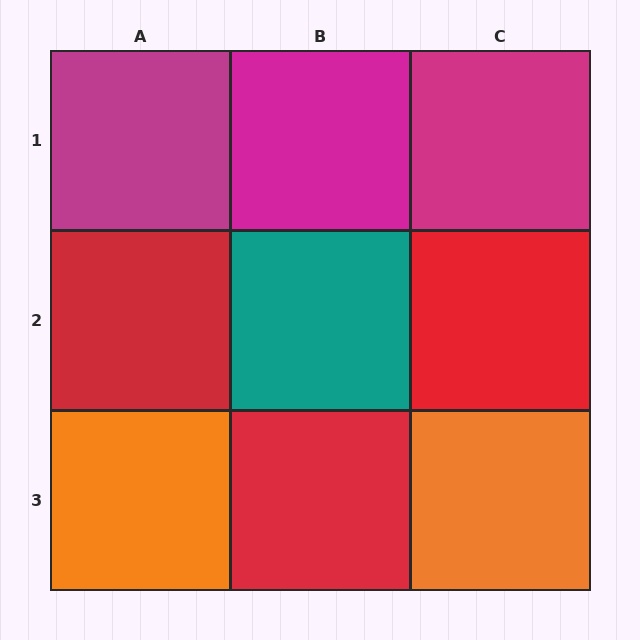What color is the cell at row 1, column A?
Magenta.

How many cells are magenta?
3 cells are magenta.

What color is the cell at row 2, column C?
Red.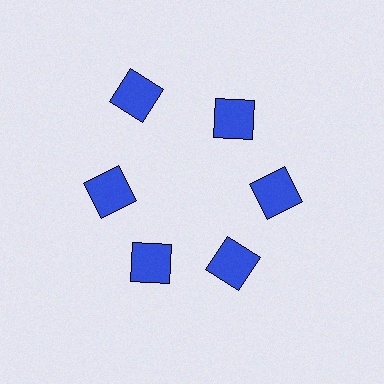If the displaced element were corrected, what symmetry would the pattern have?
It would have 6-fold rotational symmetry — the pattern would map onto itself every 60 degrees.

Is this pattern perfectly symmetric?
No. The 6 blue squares are arranged in a ring, but one element near the 11 o'clock position is pushed outward from the center, breaking the 6-fold rotational symmetry.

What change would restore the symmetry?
The symmetry would be restored by moving it inward, back onto the ring so that all 6 squares sit at equal angles and equal distance from the center.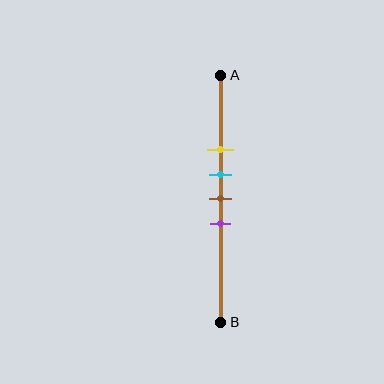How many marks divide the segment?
There are 4 marks dividing the segment.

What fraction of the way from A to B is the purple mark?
The purple mark is approximately 60% (0.6) of the way from A to B.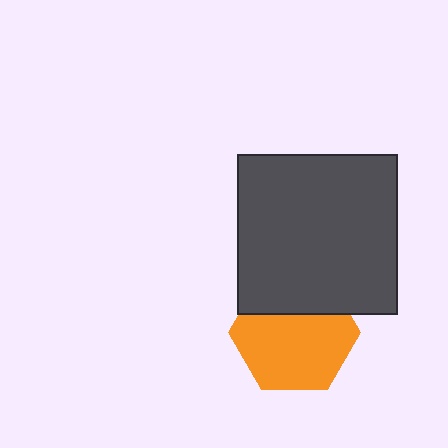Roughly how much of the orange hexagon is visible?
Most of it is visible (roughly 68%).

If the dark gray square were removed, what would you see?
You would see the complete orange hexagon.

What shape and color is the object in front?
The object in front is a dark gray square.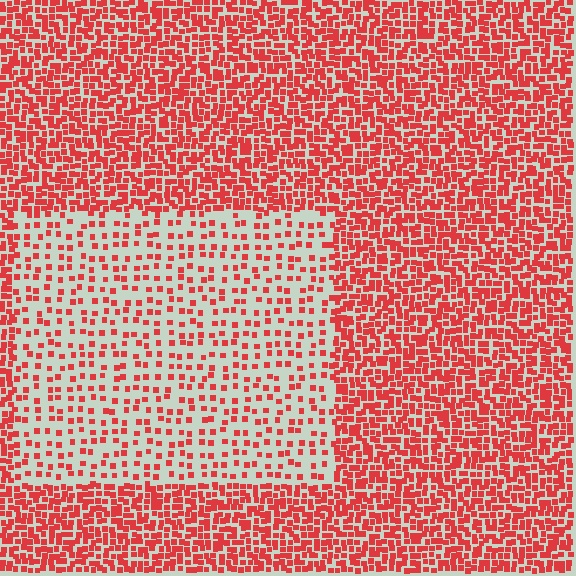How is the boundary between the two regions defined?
The boundary is defined by a change in element density (approximately 2.6x ratio). All elements are the same color, size, and shape.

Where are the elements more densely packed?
The elements are more densely packed outside the rectangle boundary.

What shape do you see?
I see a rectangle.